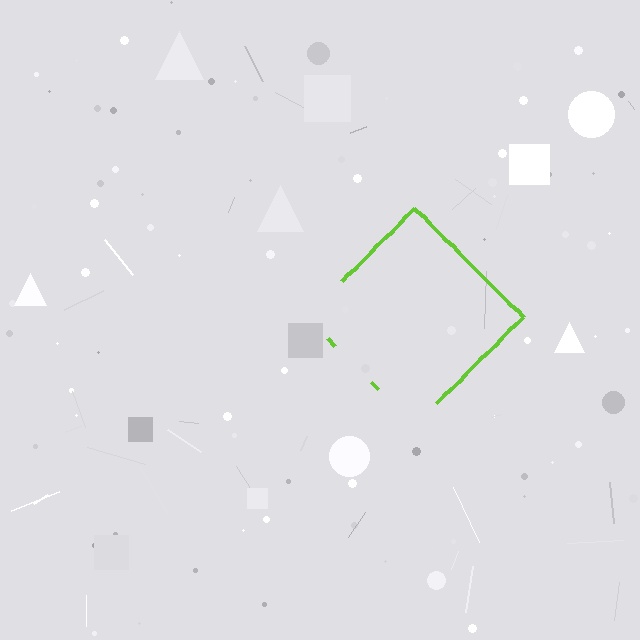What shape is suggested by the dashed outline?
The dashed outline suggests a diamond.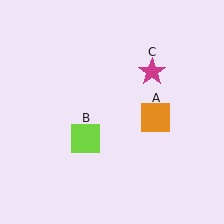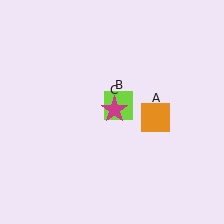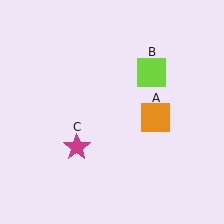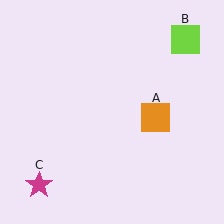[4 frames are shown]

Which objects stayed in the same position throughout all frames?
Orange square (object A) remained stationary.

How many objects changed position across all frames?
2 objects changed position: lime square (object B), magenta star (object C).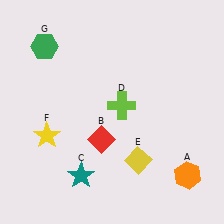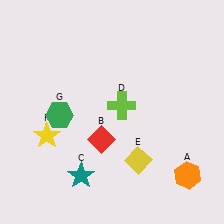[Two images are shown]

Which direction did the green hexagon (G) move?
The green hexagon (G) moved down.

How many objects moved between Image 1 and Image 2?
1 object moved between the two images.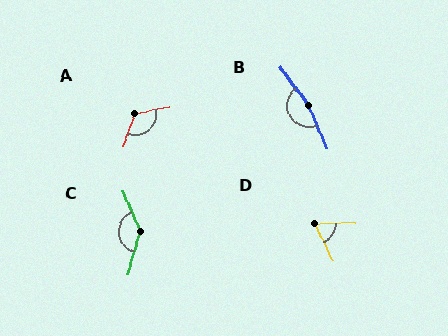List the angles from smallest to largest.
D (65°), A (121°), C (141°), B (166°).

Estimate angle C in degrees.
Approximately 141 degrees.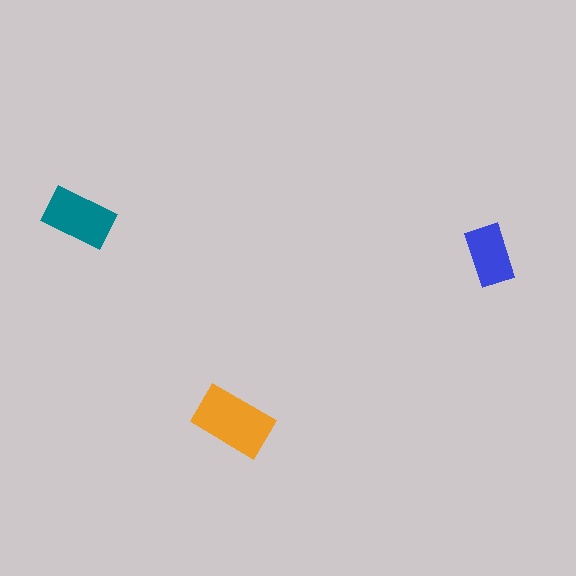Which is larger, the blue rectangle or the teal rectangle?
The teal one.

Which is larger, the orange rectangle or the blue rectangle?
The orange one.